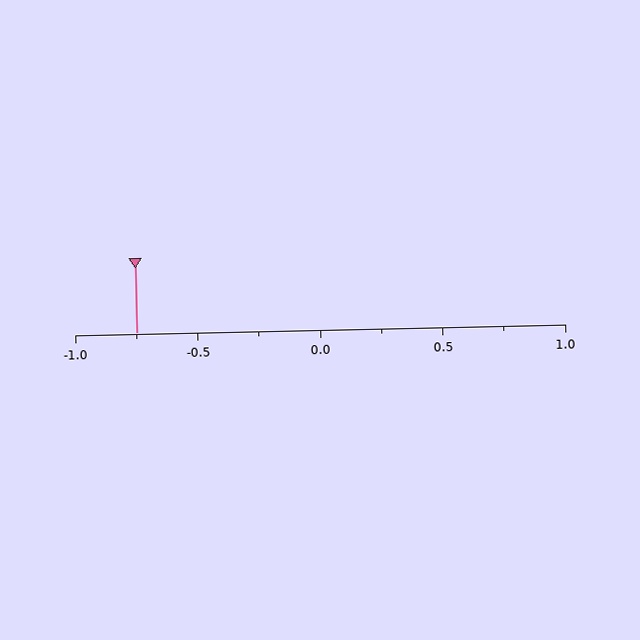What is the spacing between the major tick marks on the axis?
The major ticks are spaced 0.5 apart.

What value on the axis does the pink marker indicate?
The marker indicates approximately -0.75.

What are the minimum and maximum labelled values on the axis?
The axis runs from -1.0 to 1.0.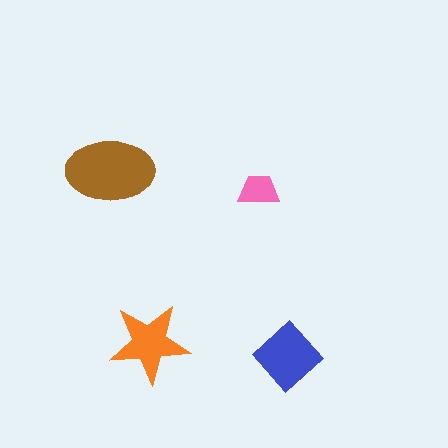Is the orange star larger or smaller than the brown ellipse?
Smaller.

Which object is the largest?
The brown ellipse.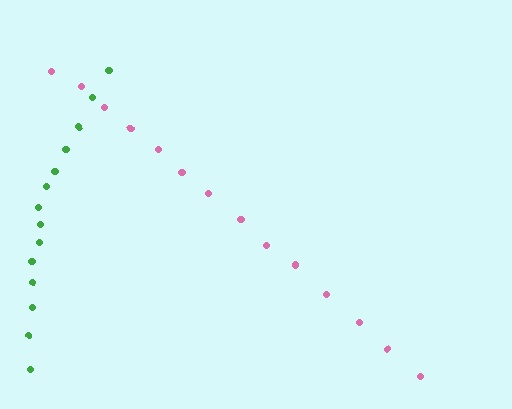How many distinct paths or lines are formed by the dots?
There are 2 distinct paths.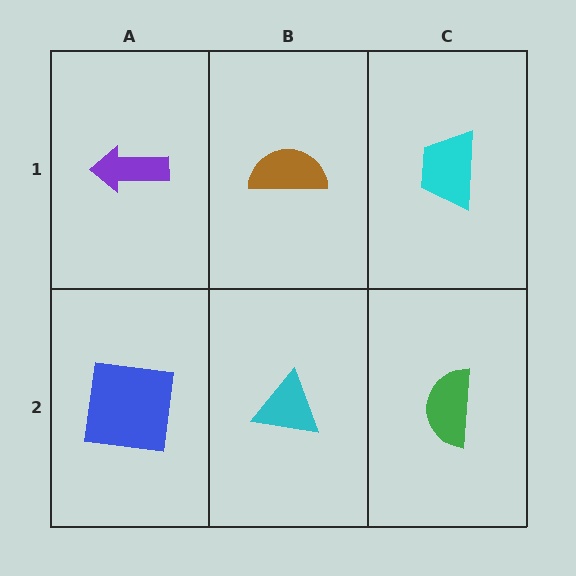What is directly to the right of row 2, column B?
A green semicircle.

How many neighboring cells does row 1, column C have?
2.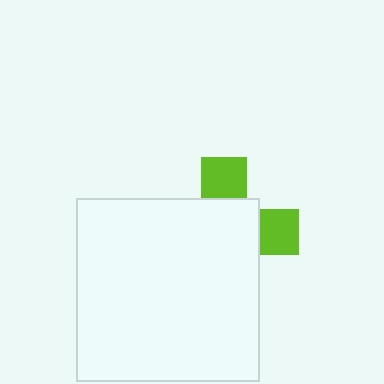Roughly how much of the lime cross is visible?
A small part of it is visible (roughly 31%).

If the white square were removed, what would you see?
You would see the complete lime cross.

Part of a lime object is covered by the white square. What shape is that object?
It is a cross.